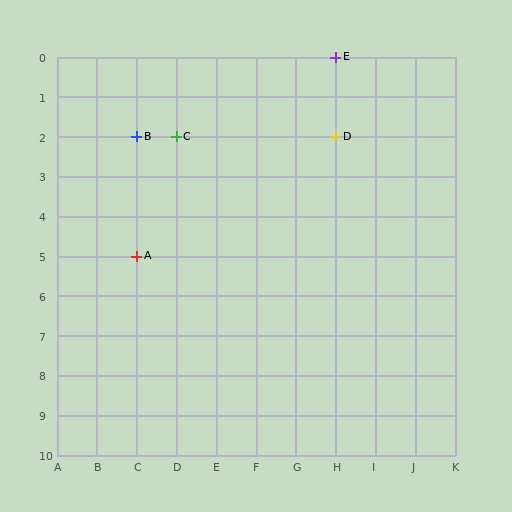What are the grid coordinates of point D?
Point D is at grid coordinates (H, 2).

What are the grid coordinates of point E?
Point E is at grid coordinates (H, 0).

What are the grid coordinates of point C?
Point C is at grid coordinates (D, 2).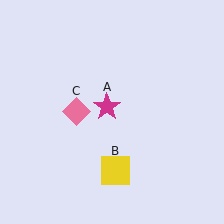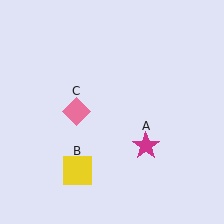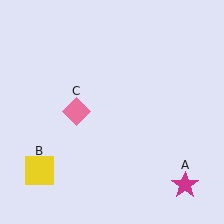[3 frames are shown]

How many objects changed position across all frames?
2 objects changed position: magenta star (object A), yellow square (object B).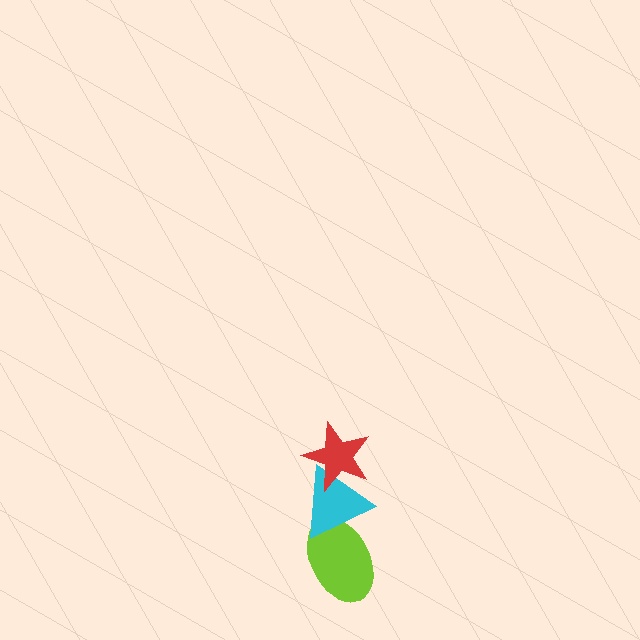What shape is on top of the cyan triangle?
The red star is on top of the cyan triangle.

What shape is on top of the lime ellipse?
The cyan triangle is on top of the lime ellipse.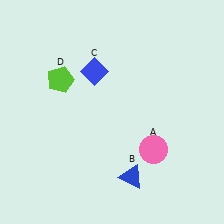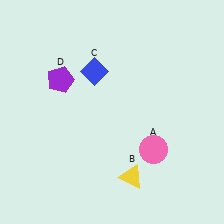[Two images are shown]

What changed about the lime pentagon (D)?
In Image 1, D is lime. In Image 2, it changed to purple.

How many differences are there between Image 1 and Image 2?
There are 2 differences between the two images.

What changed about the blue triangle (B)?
In Image 1, B is blue. In Image 2, it changed to yellow.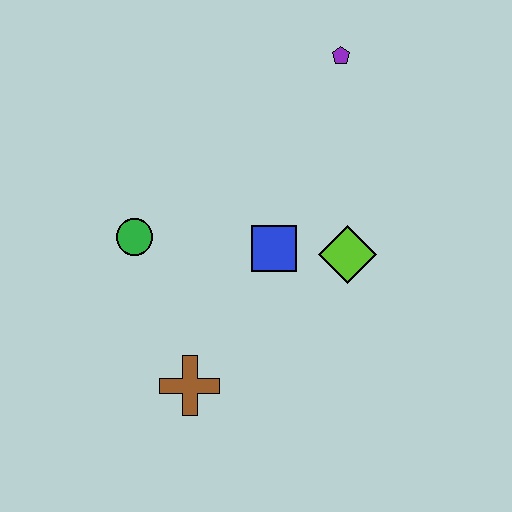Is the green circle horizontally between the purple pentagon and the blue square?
No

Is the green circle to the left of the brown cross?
Yes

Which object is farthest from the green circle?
The purple pentagon is farthest from the green circle.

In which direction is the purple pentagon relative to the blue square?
The purple pentagon is above the blue square.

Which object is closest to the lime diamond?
The blue square is closest to the lime diamond.